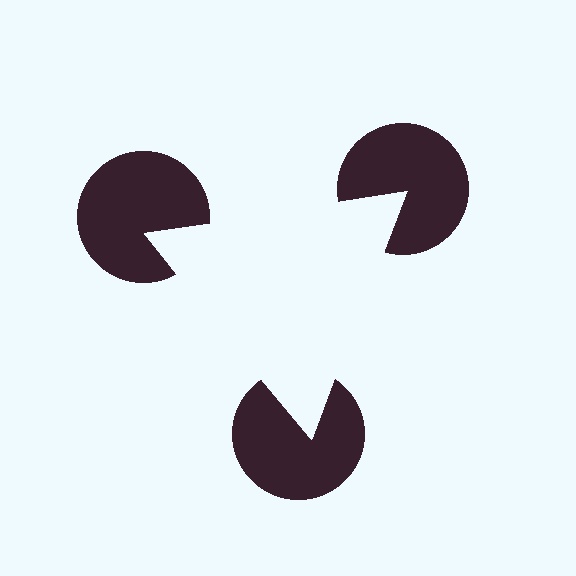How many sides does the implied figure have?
3 sides.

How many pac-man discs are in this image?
There are 3 — one at each vertex of the illusory triangle.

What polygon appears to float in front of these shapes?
An illusory triangle — its edges are inferred from the aligned wedge cuts in the pac-man discs, not physically drawn.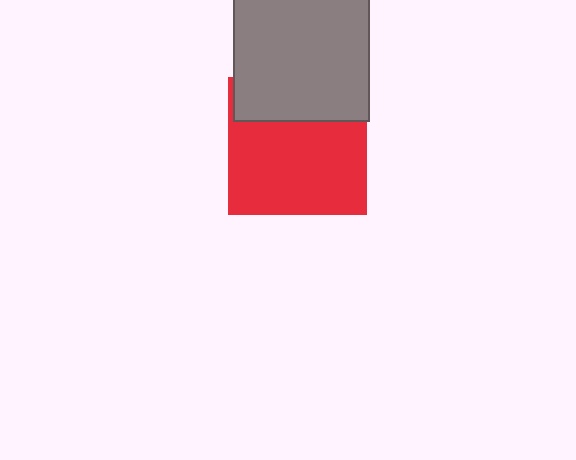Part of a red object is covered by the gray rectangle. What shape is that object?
It is a square.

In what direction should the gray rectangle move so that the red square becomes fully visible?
The gray rectangle should move up. That is the shortest direction to clear the overlap and leave the red square fully visible.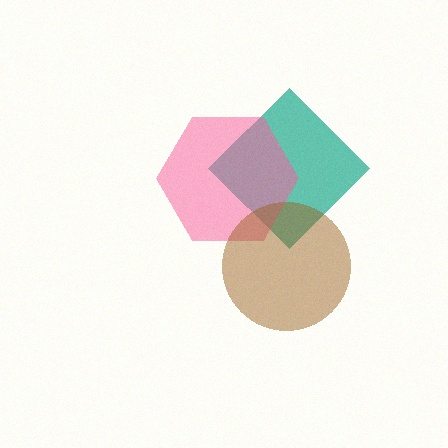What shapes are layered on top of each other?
The layered shapes are: a teal diamond, a pink hexagon, a brown circle.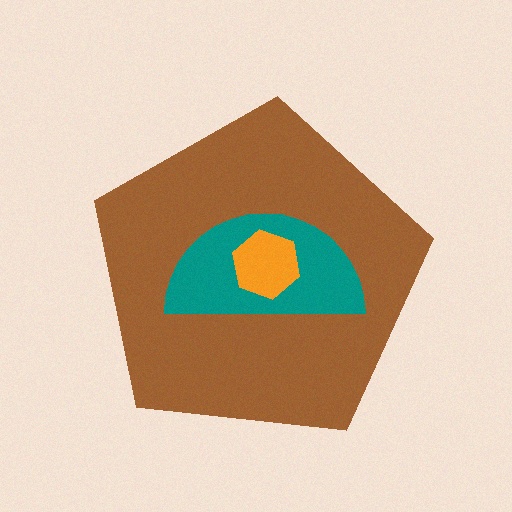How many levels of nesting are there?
3.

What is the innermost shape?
The orange hexagon.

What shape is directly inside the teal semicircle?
The orange hexagon.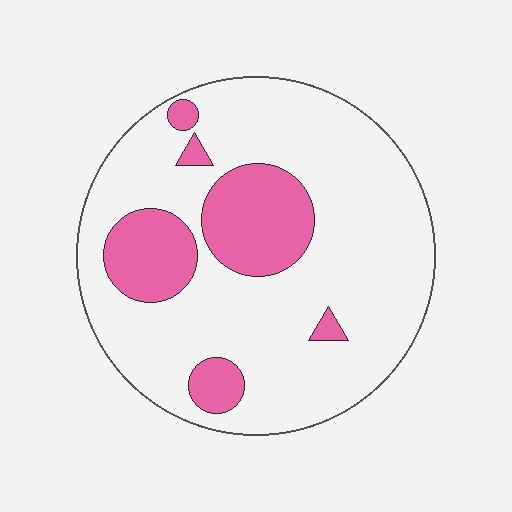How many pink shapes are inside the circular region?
6.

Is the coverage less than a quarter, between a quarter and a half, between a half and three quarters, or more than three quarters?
Less than a quarter.